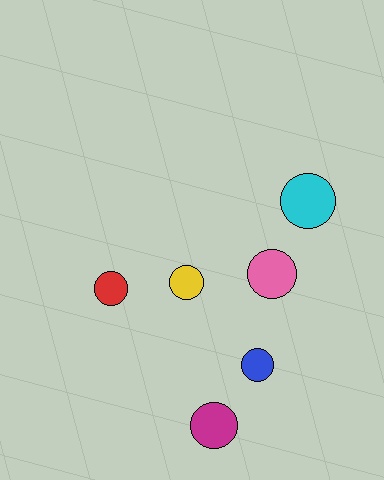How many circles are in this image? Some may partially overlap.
There are 6 circles.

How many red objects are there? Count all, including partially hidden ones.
There is 1 red object.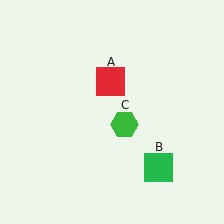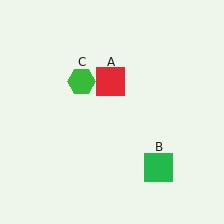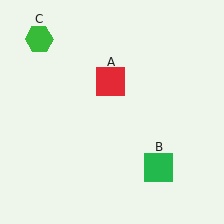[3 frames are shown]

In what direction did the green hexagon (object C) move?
The green hexagon (object C) moved up and to the left.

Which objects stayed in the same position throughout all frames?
Red square (object A) and green square (object B) remained stationary.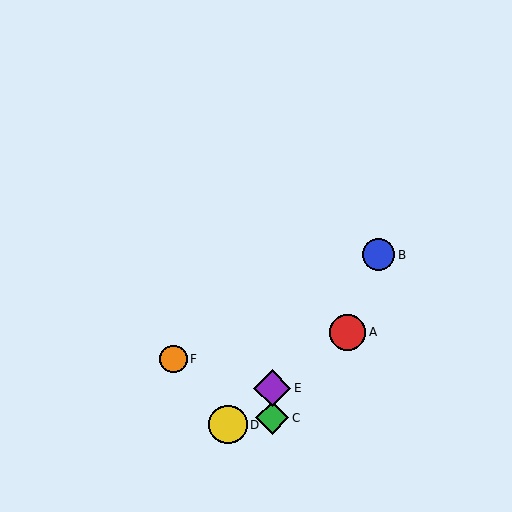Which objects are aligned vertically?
Objects C, E are aligned vertically.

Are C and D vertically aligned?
No, C is at x≈272 and D is at x≈228.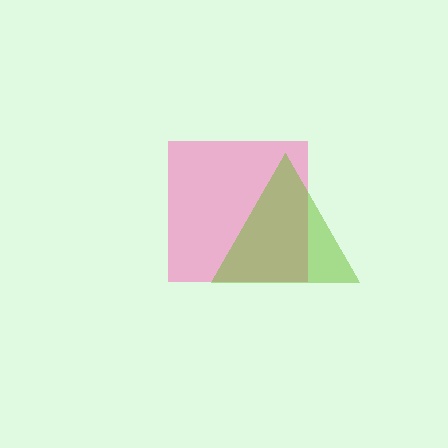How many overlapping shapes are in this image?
There are 2 overlapping shapes in the image.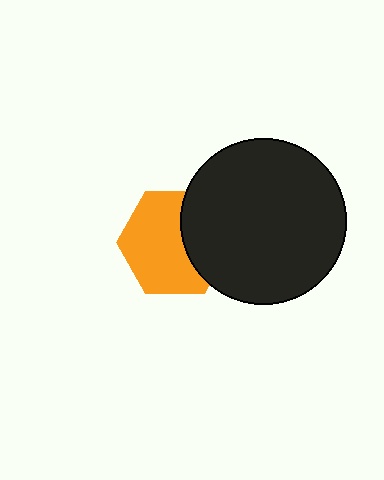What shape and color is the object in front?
The object in front is a black circle.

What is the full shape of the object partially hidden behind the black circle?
The partially hidden object is an orange hexagon.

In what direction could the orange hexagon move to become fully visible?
The orange hexagon could move left. That would shift it out from behind the black circle entirely.